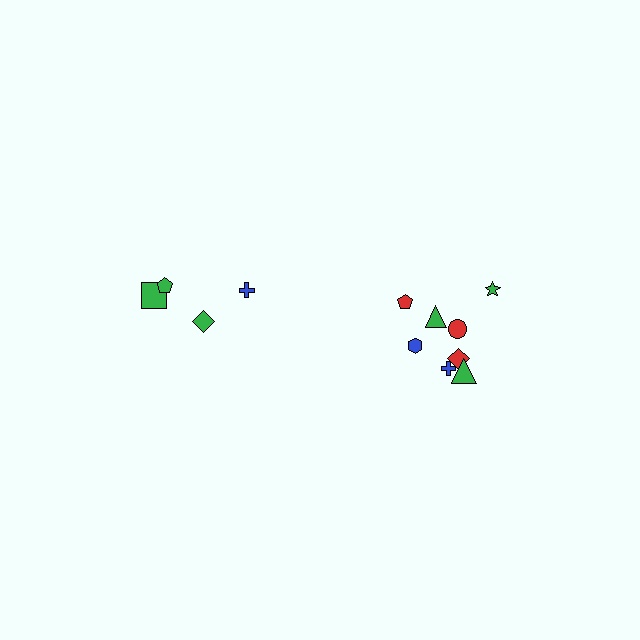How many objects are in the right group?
There are 8 objects.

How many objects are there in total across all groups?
There are 12 objects.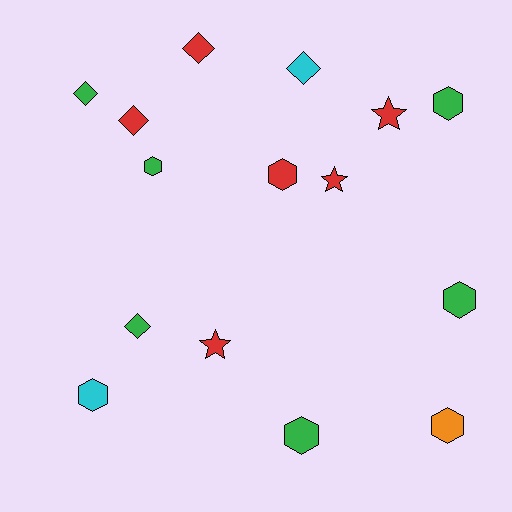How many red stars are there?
There are 3 red stars.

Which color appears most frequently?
Red, with 6 objects.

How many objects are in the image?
There are 15 objects.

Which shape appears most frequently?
Hexagon, with 7 objects.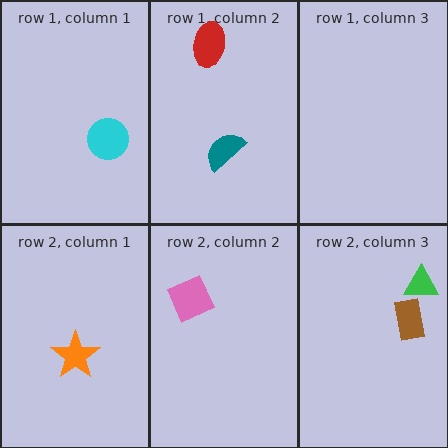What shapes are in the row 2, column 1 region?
The orange star.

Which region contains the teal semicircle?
The row 1, column 2 region.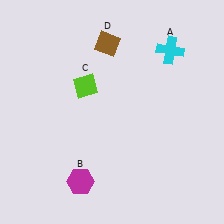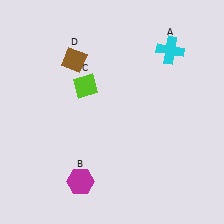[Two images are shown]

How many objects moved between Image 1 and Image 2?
1 object moved between the two images.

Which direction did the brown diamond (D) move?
The brown diamond (D) moved left.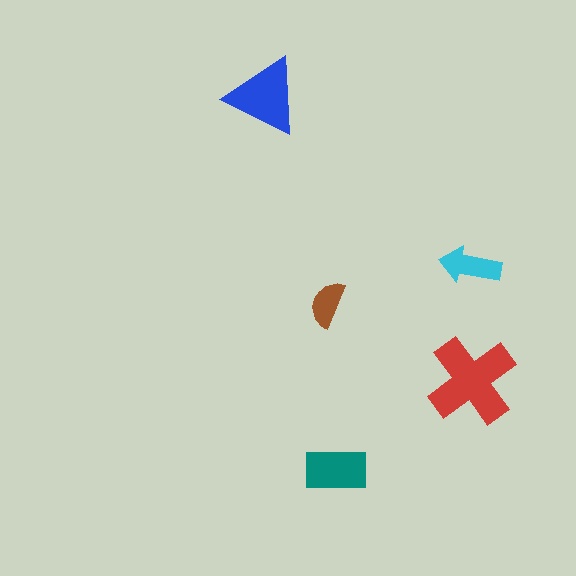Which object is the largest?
The red cross.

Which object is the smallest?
The brown semicircle.